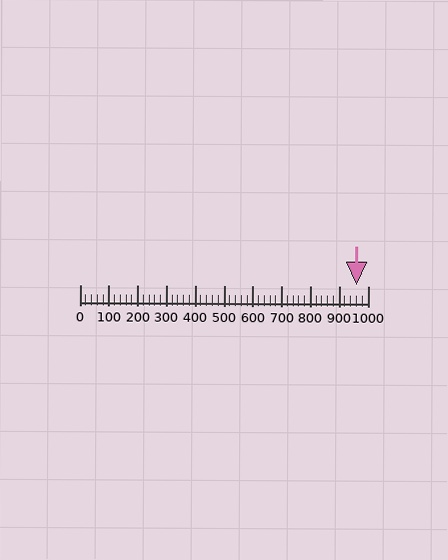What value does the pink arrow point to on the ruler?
The pink arrow points to approximately 960.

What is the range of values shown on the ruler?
The ruler shows values from 0 to 1000.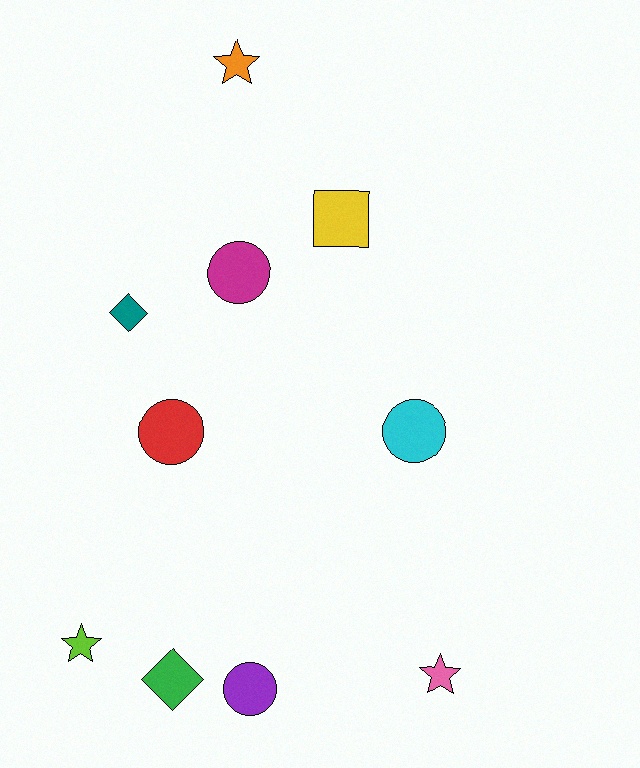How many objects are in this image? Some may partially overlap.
There are 10 objects.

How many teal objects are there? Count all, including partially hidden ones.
There is 1 teal object.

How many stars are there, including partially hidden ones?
There are 3 stars.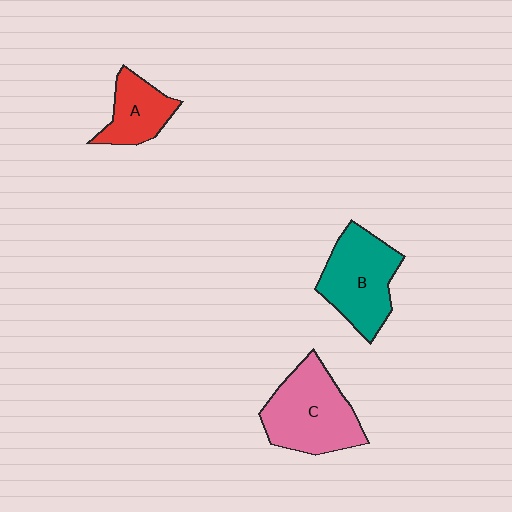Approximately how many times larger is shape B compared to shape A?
Approximately 1.6 times.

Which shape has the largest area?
Shape C (pink).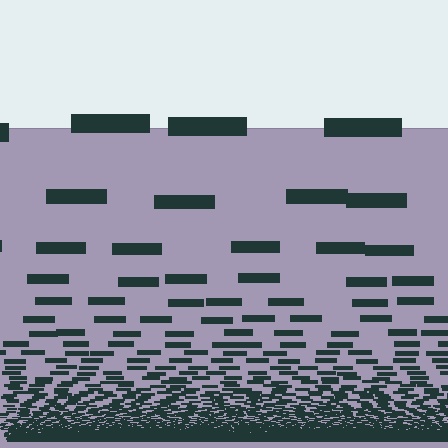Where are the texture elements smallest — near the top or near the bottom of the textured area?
Near the bottom.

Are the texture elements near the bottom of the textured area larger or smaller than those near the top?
Smaller. The gradient is inverted — elements near the bottom are smaller and denser.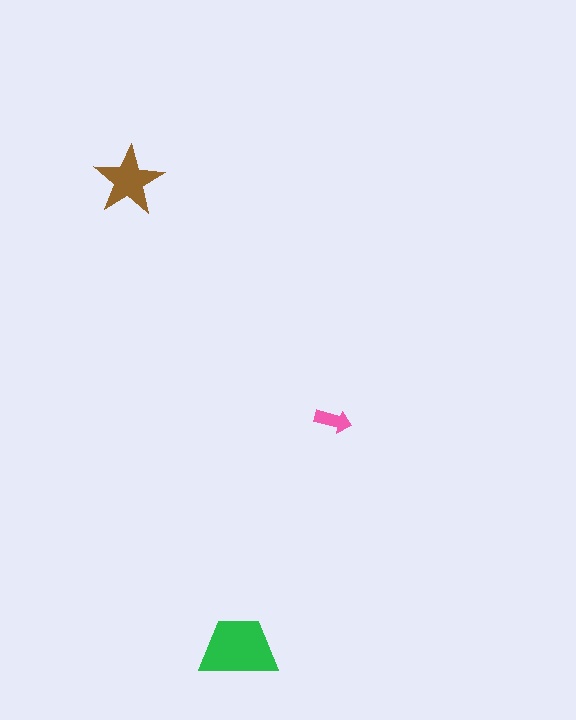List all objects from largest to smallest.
The green trapezoid, the brown star, the pink arrow.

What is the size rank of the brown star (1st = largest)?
2nd.